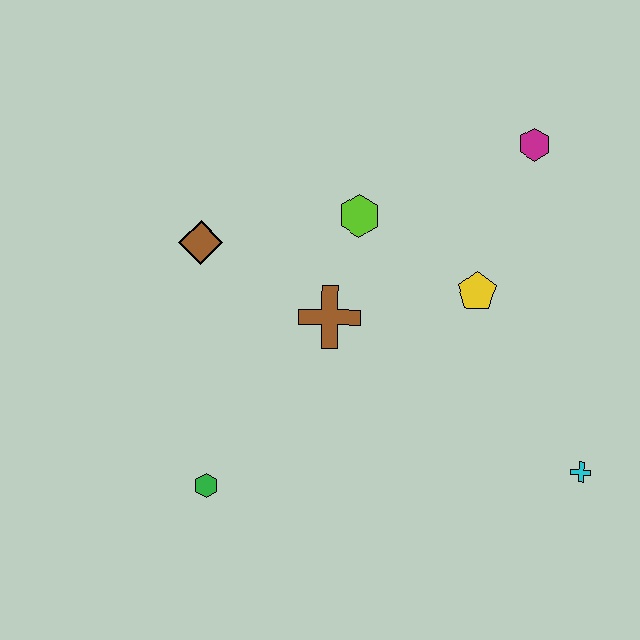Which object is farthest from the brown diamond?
The cyan cross is farthest from the brown diamond.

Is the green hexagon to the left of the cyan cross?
Yes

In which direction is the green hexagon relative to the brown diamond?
The green hexagon is below the brown diamond.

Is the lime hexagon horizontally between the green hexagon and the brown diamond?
No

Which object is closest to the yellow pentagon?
The lime hexagon is closest to the yellow pentagon.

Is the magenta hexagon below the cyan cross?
No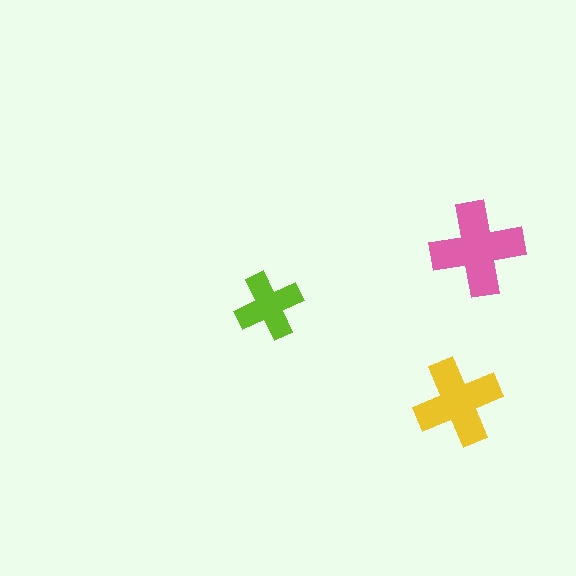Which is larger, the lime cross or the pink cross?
The pink one.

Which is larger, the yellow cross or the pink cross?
The pink one.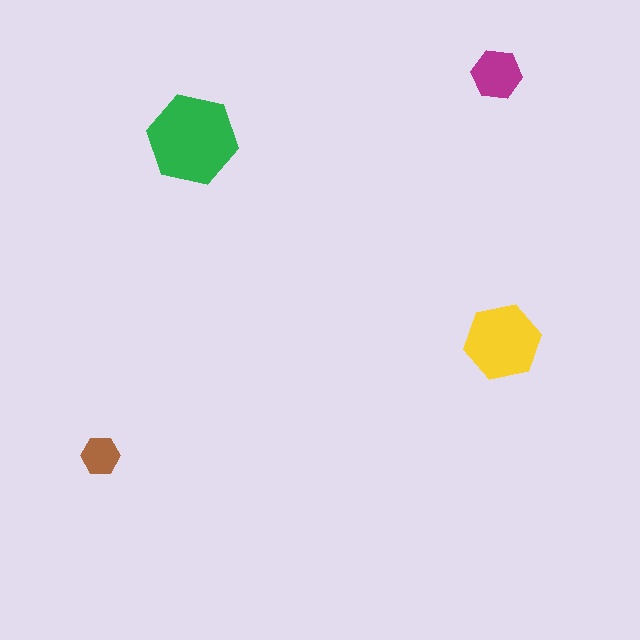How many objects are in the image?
There are 4 objects in the image.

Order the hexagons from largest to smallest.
the green one, the yellow one, the magenta one, the brown one.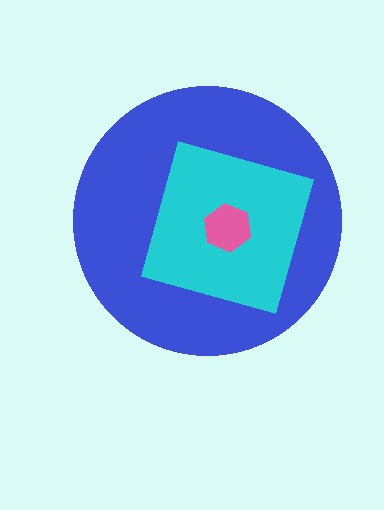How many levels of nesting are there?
3.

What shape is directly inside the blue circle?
The cyan diamond.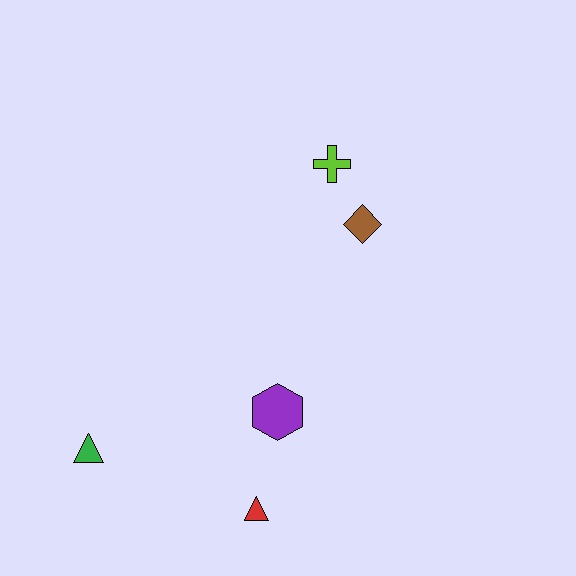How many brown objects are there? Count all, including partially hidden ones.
There is 1 brown object.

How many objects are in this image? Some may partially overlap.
There are 5 objects.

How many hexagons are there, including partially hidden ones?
There is 1 hexagon.